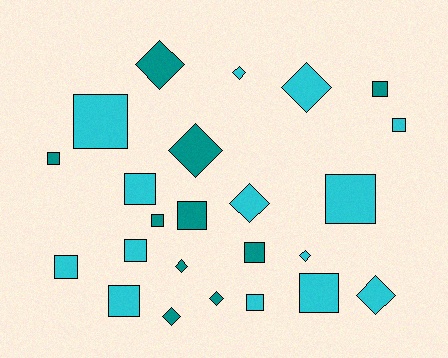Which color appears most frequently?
Cyan, with 14 objects.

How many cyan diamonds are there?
There are 5 cyan diamonds.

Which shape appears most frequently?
Square, with 14 objects.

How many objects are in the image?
There are 24 objects.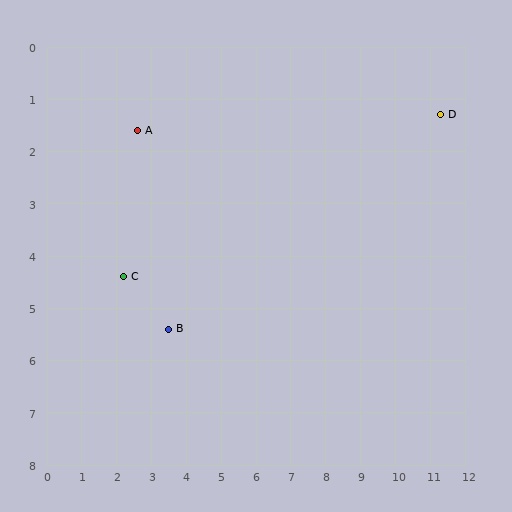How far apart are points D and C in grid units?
Points D and C are about 9.6 grid units apart.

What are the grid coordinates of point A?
Point A is at approximately (2.6, 1.6).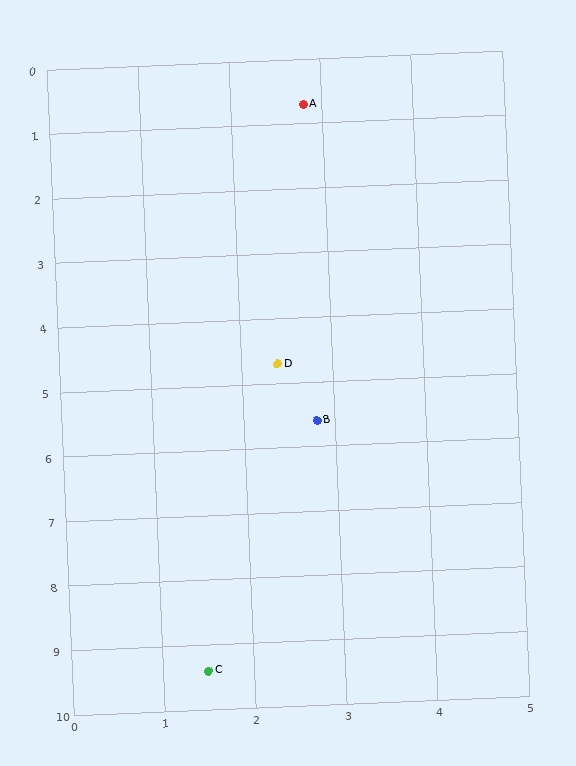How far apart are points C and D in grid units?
Points C and D are about 4.8 grid units apart.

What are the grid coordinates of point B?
Point B is at approximately (2.8, 5.6).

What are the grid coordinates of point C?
Point C is at approximately (1.5, 9.4).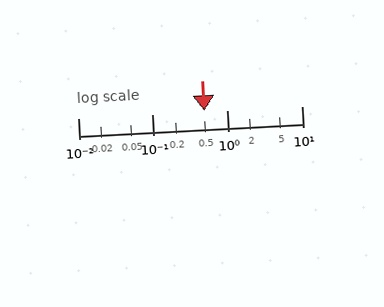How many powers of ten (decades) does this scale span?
The scale spans 3 decades, from 0.01 to 10.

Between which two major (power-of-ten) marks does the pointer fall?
The pointer is between 0.1 and 1.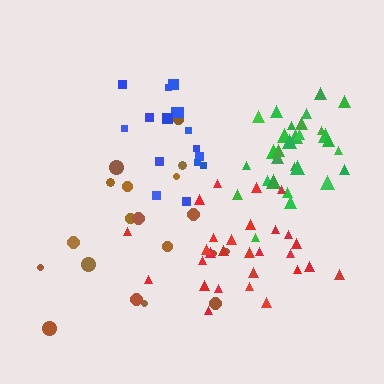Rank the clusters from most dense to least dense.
green, red, blue, brown.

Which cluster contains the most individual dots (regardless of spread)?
Green (29).